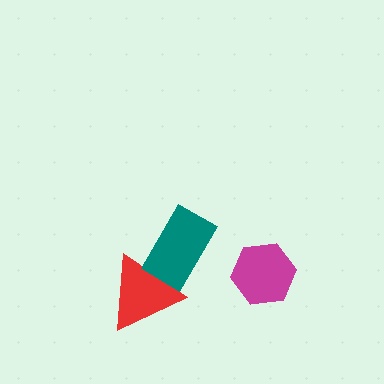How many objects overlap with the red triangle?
1 object overlaps with the red triangle.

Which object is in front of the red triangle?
The teal rectangle is in front of the red triangle.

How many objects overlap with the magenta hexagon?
0 objects overlap with the magenta hexagon.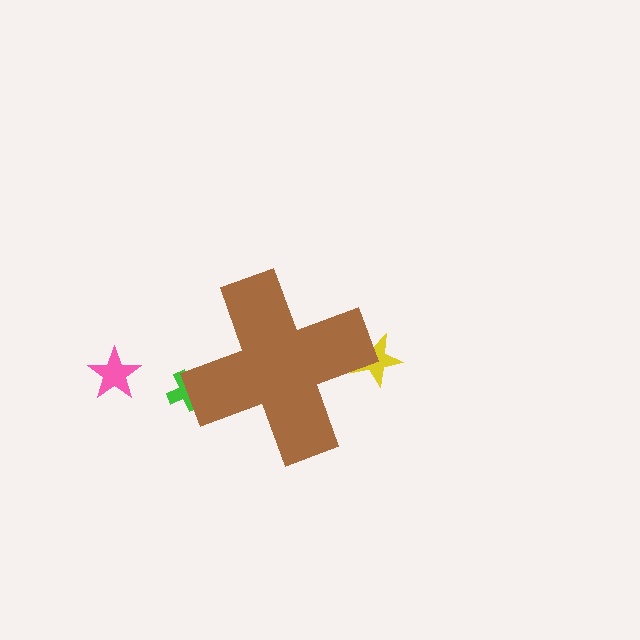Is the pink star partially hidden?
No, the pink star is fully visible.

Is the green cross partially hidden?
Yes, the green cross is partially hidden behind the brown cross.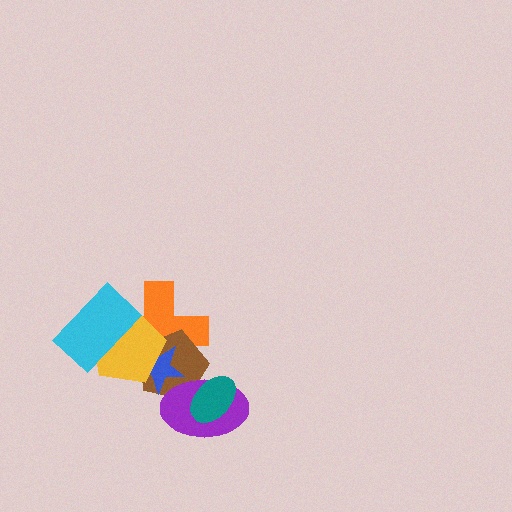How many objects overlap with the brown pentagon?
5 objects overlap with the brown pentagon.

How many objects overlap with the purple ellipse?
3 objects overlap with the purple ellipse.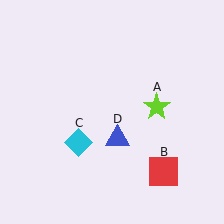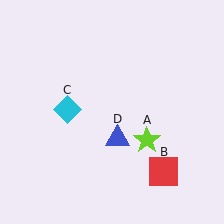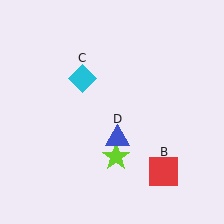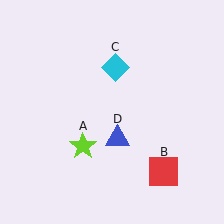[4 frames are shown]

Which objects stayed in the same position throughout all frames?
Red square (object B) and blue triangle (object D) remained stationary.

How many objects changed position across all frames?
2 objects changed position: lime star (object A), cyan diamond (object C).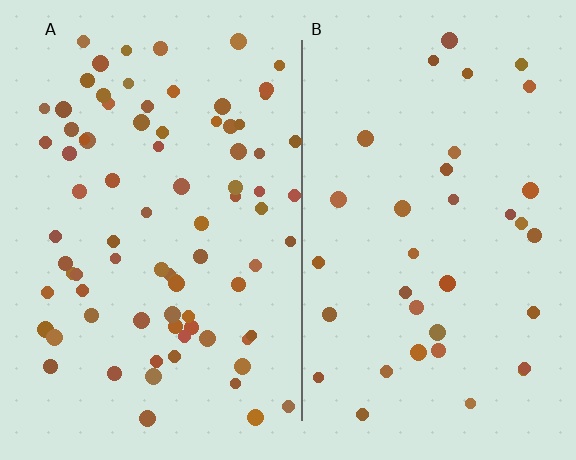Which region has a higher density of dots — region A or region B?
A (the left).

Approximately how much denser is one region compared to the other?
Approximately 2.3× — region A over region B.